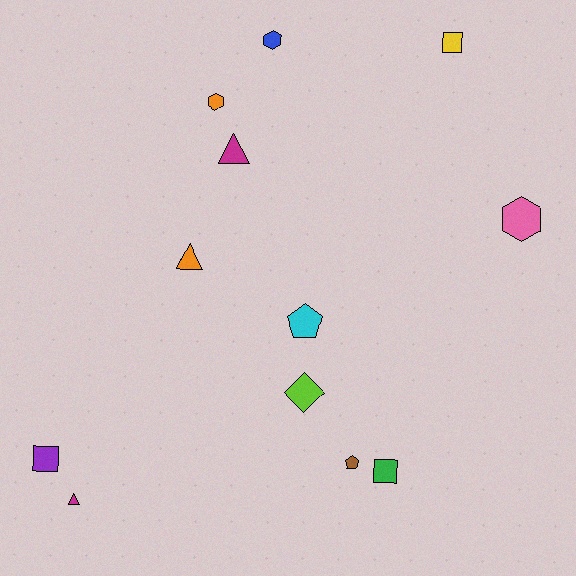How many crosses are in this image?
There are no crosses.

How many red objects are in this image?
There are no red objects.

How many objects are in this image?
There are 12 objects.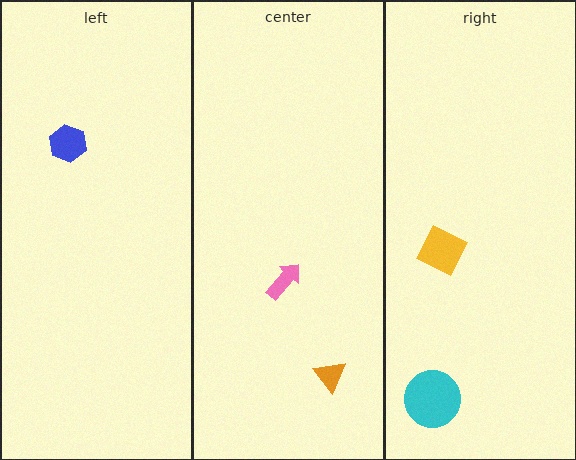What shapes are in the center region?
The orange triangle, the pink arrow.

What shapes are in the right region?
The cyan circle, the yellow diamond.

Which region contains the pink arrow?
The center region.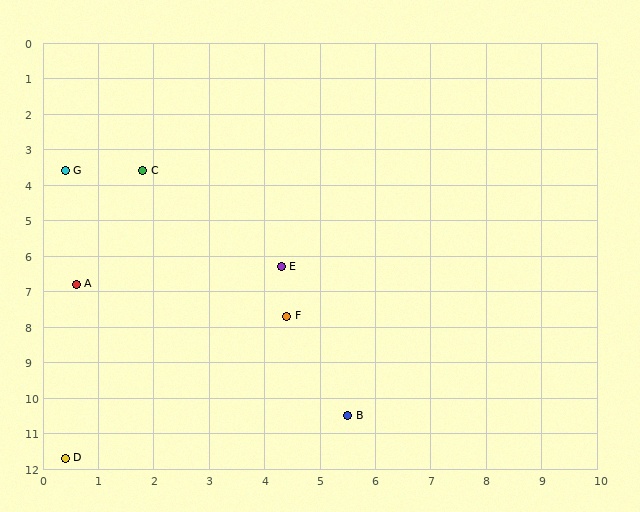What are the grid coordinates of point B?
Point B is at approximately (5.5, 10.5).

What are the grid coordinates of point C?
Point C is at approximately (1.8, 3.6).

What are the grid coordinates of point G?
Point G is at approximately (0.4, 3.6).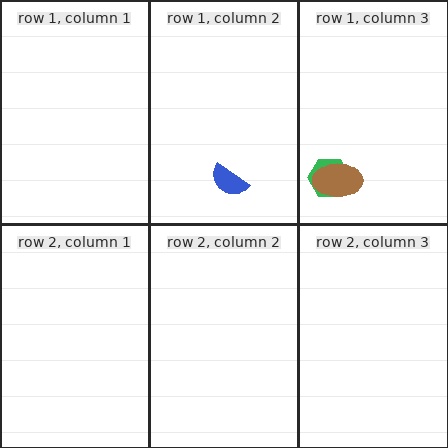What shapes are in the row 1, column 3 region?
The green hexagon, the brown ellipse.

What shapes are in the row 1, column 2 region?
The blue semicircle.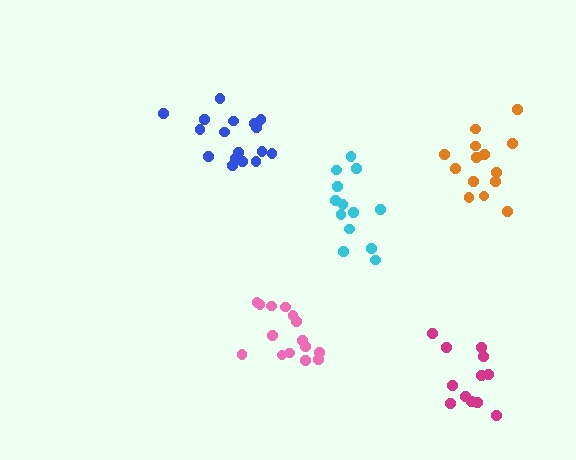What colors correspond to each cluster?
The clusters are colored: blue, pink, magenta, orange, cyan.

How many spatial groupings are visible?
There are 5 spatial groupings.